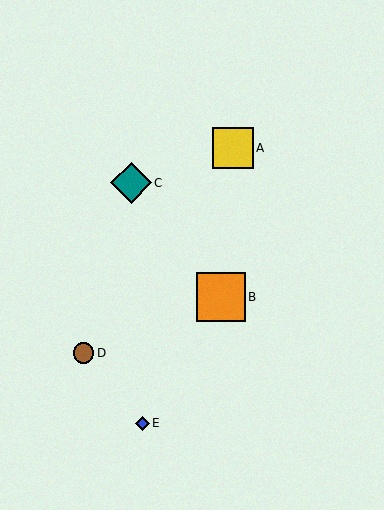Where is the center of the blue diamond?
The center of the blue diamond is at (142, 423).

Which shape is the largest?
The orange square (labeled B) is the largest.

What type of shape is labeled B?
Shape B is an orange square.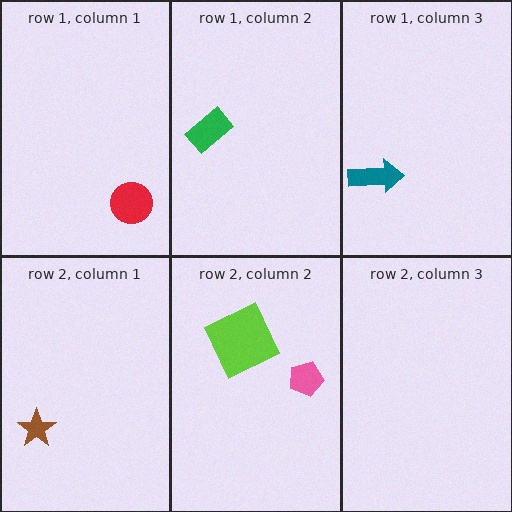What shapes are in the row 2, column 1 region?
The brown star.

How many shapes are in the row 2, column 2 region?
2.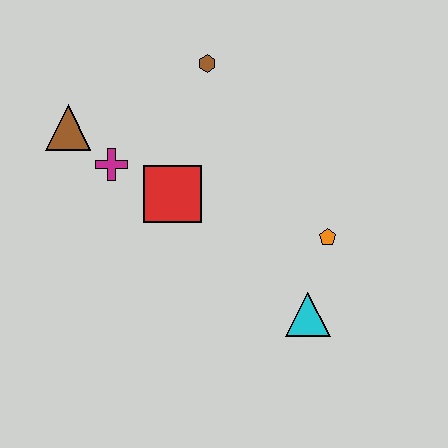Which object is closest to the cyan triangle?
The orange pentagon is closest to the cyan triangle.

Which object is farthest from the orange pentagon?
The brown triangle is farthest from the orange pentagon.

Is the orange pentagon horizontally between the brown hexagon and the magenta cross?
No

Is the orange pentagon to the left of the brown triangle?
No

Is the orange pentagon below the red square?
Yes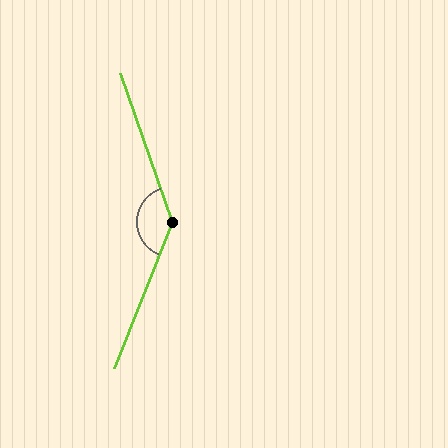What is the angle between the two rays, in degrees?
Approximately 139 degrees.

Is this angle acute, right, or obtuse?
It is obtuse.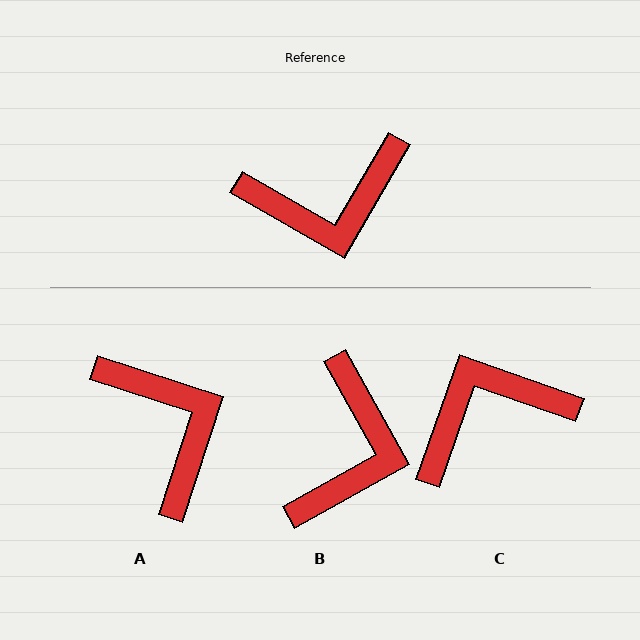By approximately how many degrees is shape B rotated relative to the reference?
Approximately 59 degrees counter-clockwise.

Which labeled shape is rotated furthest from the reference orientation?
C, about 169 degrees away.